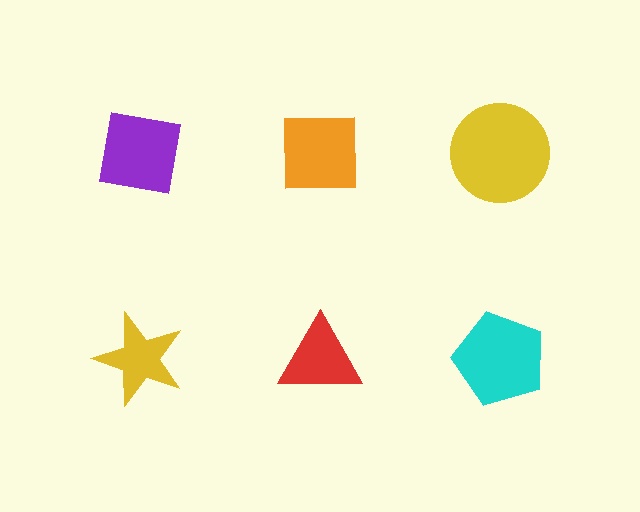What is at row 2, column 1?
A yellow star.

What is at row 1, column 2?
An orange square.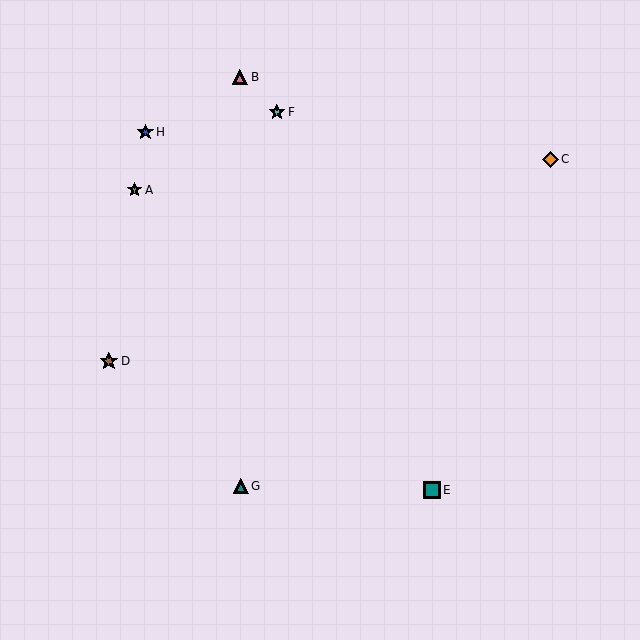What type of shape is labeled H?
Shape H is a blue star.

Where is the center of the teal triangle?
The center of the teal triangle is at (241, 486).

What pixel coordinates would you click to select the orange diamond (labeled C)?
Click at (550, 159) to select the orange diamond C.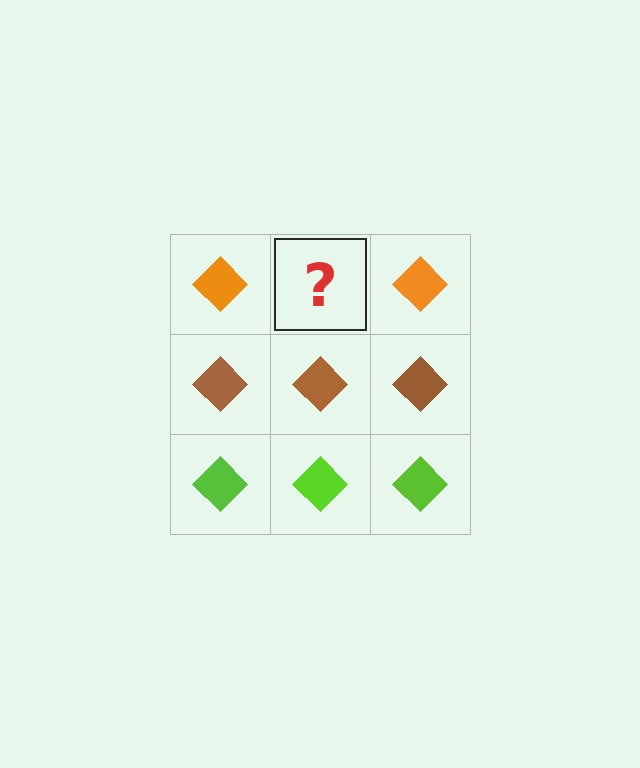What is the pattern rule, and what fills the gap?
The rule is that each row has a consistent color. The gap should be filled with an orange diamond.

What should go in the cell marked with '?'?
The missing cell should contain an orange diamond.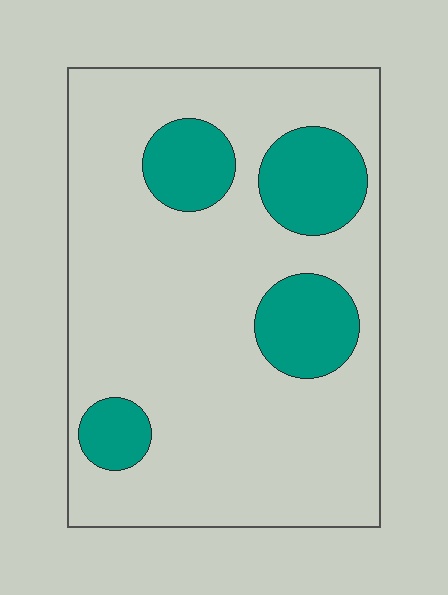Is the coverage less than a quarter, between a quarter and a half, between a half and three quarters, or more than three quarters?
Less than a quarter.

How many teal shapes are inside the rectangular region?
4.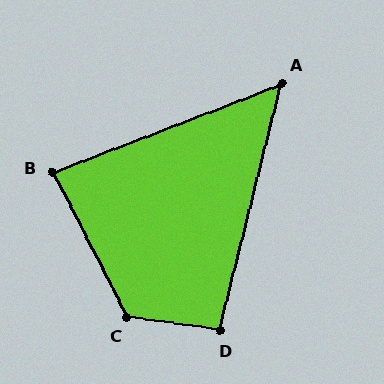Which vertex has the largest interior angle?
C, at approximately 125 degrees.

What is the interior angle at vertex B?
Approximately 84 degrees (acute).